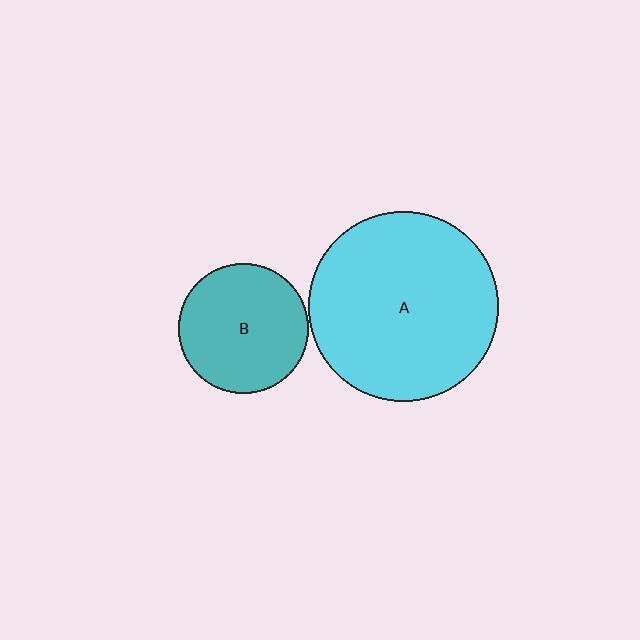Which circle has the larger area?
Circle A (cyan).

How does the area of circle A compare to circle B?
Approximately 2.1 times.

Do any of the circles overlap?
No, none of the circles overlap.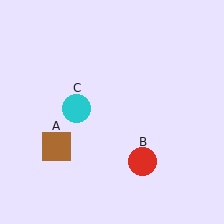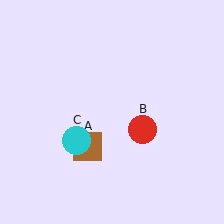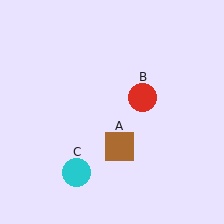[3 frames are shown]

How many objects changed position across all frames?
3 objects changed position: brown square (object A), red circle (object B), cyan circle (object C).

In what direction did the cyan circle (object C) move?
The cyan circle (object C) moved down.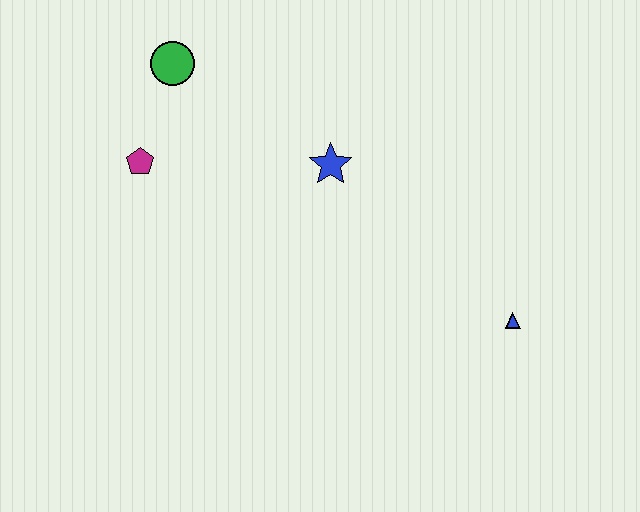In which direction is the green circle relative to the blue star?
The green circle is to the left of the blue star.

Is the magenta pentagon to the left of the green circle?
Yes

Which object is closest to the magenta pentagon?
The green circle is closest to the magenta pentagon.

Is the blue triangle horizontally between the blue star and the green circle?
No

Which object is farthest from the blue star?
The blue triangle is farthest from the blue star.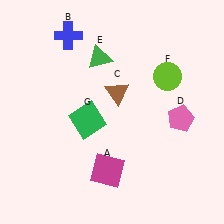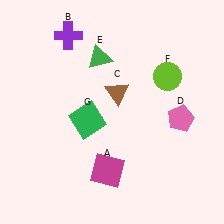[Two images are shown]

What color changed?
The cross (B) changed from blue in Image 1 to purple in Image 2.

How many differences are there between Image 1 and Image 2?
There is 1 difference between the two images.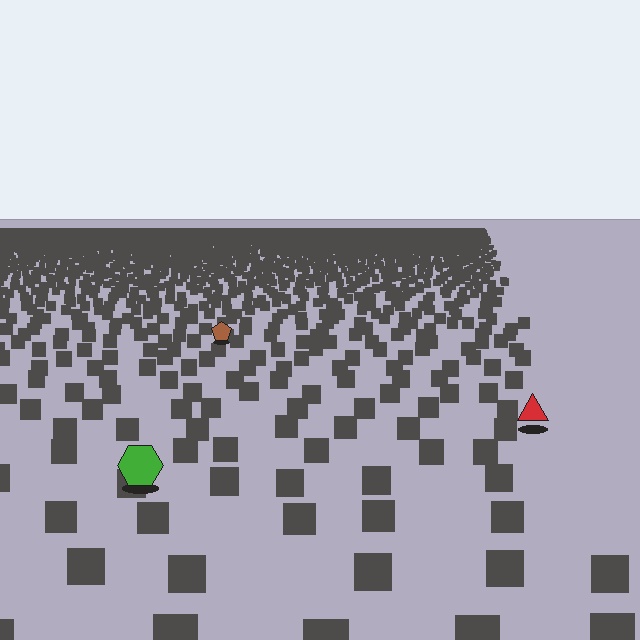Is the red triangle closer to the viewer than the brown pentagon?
Yes. The red triangle is closer — you can tell from the texture gradient: the ground texture is coarser near it.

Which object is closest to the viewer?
The green hexagon is closest. The texture marks near it are larger and more spread out.